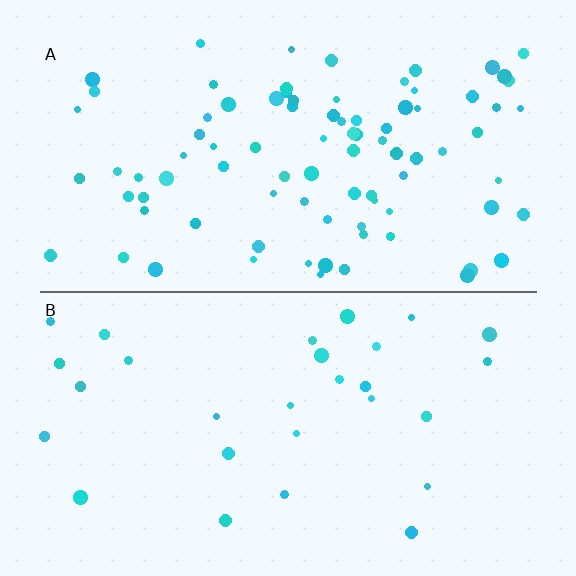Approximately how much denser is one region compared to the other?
Approximately 3.0× — region A over region B.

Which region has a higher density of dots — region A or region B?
A (the top).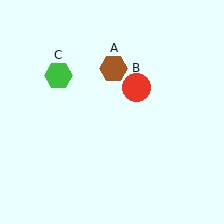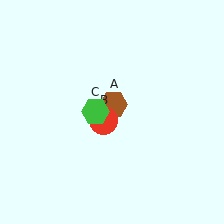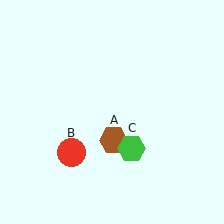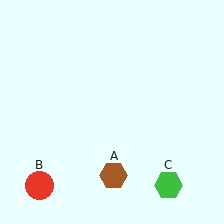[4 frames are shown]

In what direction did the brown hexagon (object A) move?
The brown hexagon (object A) moved down.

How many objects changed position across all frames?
3 objects changed position: brown hexagon (object A), red circle (object B), green hexagon (object C).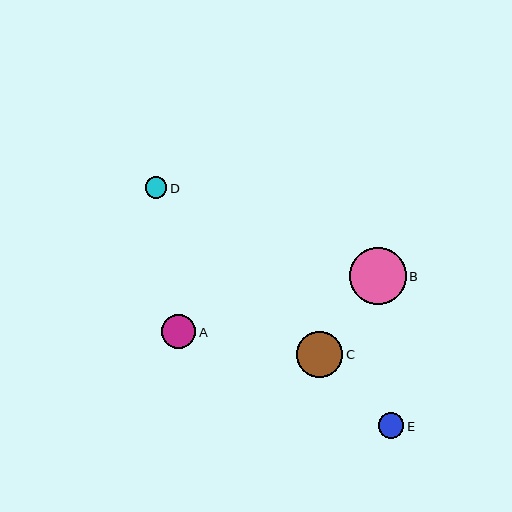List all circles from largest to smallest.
From largest to smallest: B, C, A, E, D.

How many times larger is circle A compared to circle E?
Circle A is approximately 1.3 times the size of circle E.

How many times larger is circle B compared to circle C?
Circle B is approximately 1.2 times the size of circle C.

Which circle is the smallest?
Circle D is the smallest with a size of approximately 21 pixels.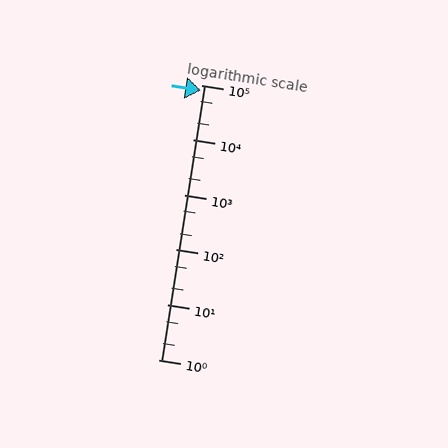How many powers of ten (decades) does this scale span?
The scale spans 5 decades, from 1 to 100000.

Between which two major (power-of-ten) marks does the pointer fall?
The pointer is between 10000 and 100000.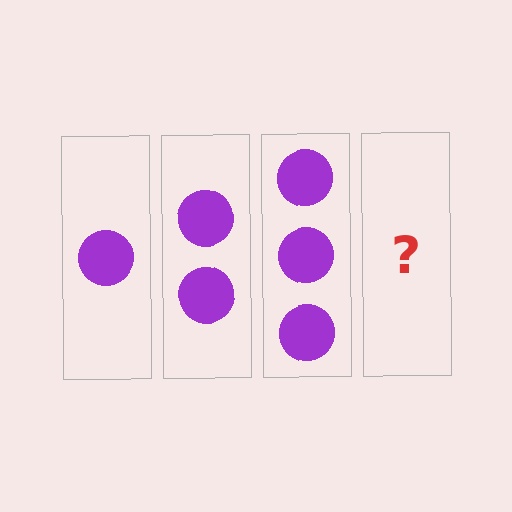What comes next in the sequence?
The next element should be 4 circles.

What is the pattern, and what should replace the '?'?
The pattern is that each step adds one more circle. The '?' should be 4 circles.